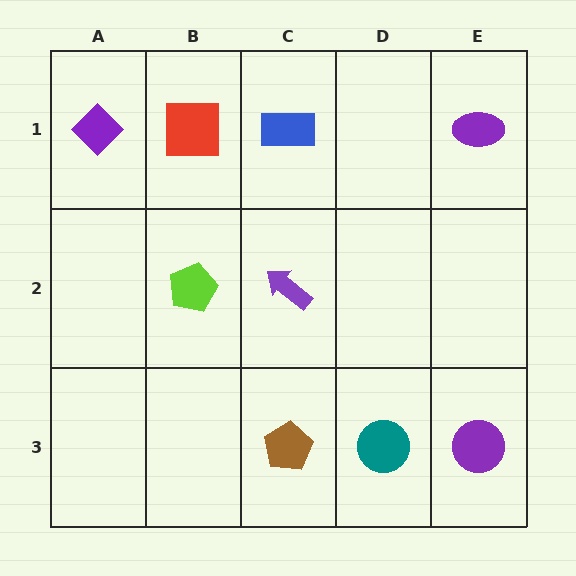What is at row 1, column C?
A blue rectangle.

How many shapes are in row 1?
4 shapes.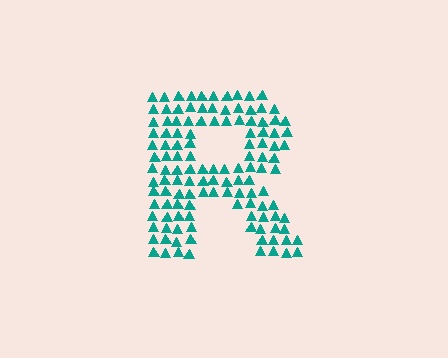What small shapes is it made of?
It is made of small triangles.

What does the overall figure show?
The overall figure shows the letter R.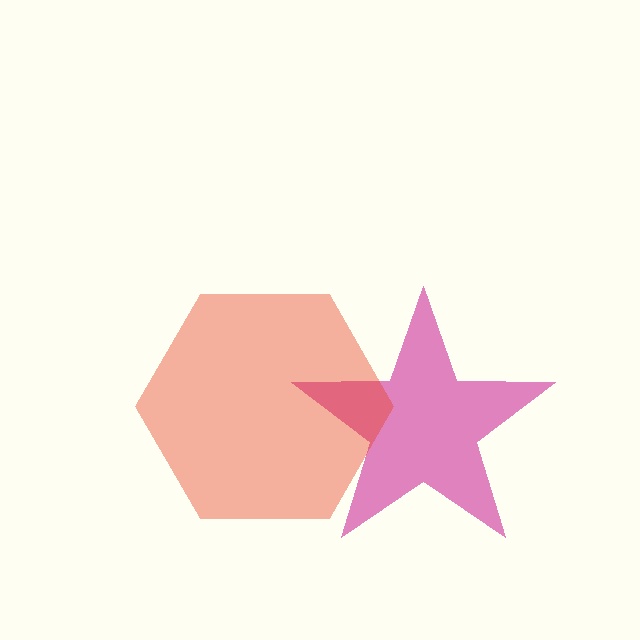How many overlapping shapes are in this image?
There are 2 overlapping shapes in the image.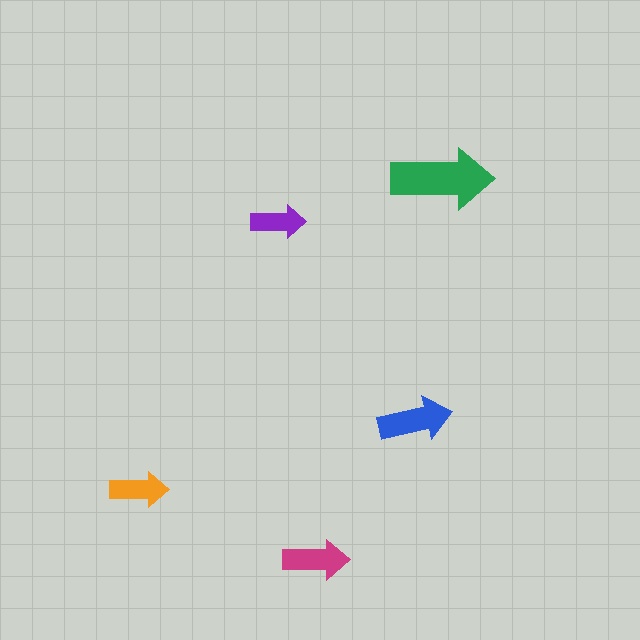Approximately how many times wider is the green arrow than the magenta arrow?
About 1.5 times wider.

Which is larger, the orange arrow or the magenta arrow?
The magenta one.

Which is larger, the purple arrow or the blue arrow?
The blue one.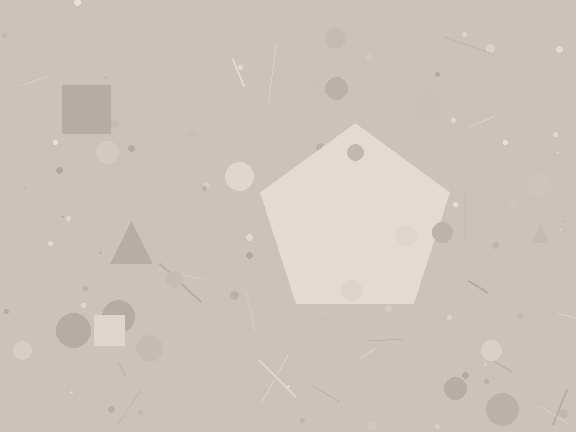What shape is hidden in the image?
A pentagon is hidden in the image.